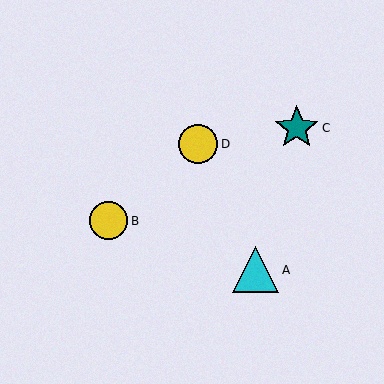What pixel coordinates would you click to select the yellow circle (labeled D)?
Click at (198, 144) to select the yellow circle D.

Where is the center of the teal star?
The center of the teal star is at (297, 128).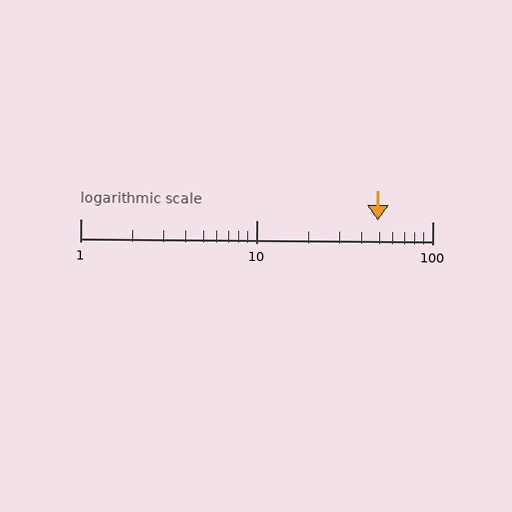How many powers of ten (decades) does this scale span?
The scale spans 2 decades, from 1 to 100.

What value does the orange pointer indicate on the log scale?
The pointer indicates approximately 49.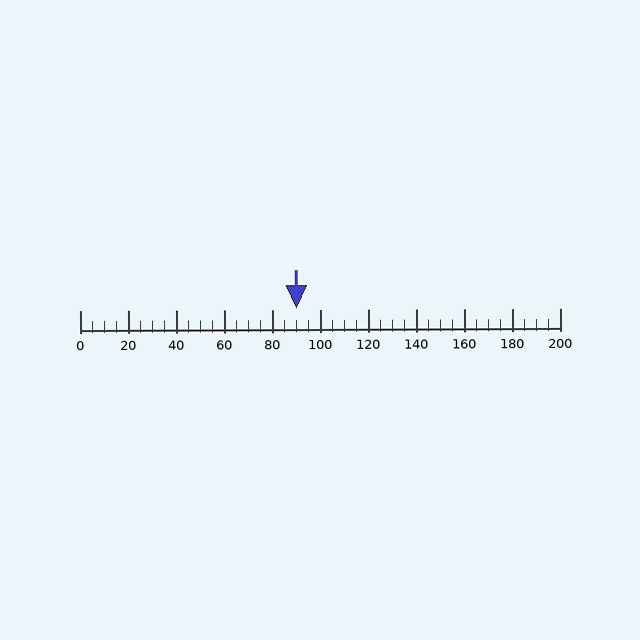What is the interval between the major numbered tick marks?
The major tick marks are spaced 20 units apart.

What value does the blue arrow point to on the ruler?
The blue arrow points to approximately 90.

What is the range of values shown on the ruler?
The ruler shows values from 0 to 200.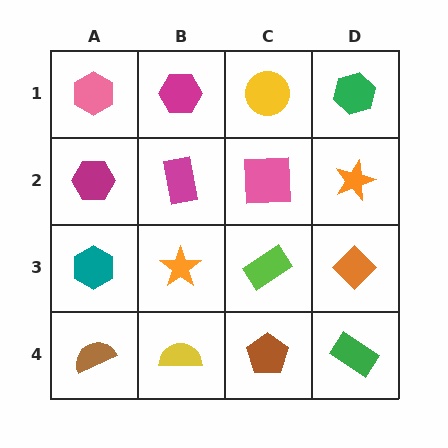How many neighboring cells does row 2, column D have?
3.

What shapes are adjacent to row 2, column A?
A pink hexagon (row 1, column A), a teal hexagon (row 3, column A), a magenta rectangle (row 2, column B).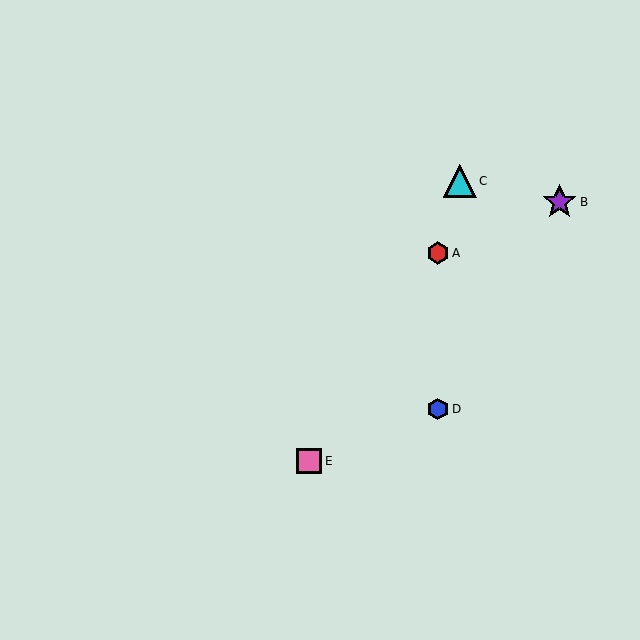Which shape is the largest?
The purple star (labeled B) is the largest.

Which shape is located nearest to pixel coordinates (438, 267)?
The red hexagon (labeled A) at (438, 253) is nearest to that location.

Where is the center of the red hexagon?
The center of the red hexagon is at (438, 253).